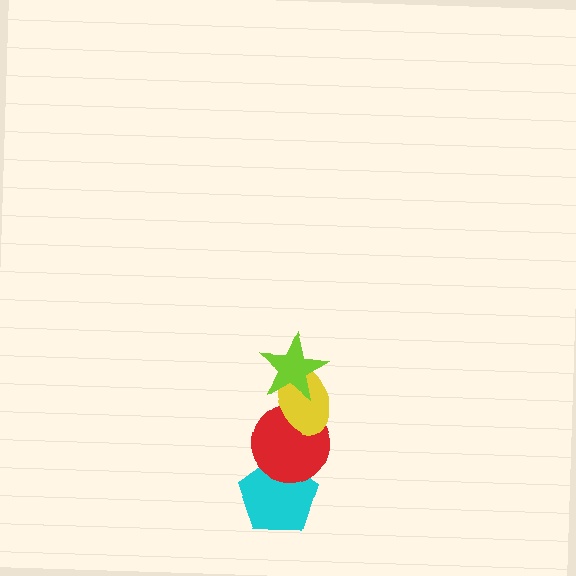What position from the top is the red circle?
The red circle is 3rd from the top.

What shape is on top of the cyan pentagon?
The red circle is on top of the cyan pentagon.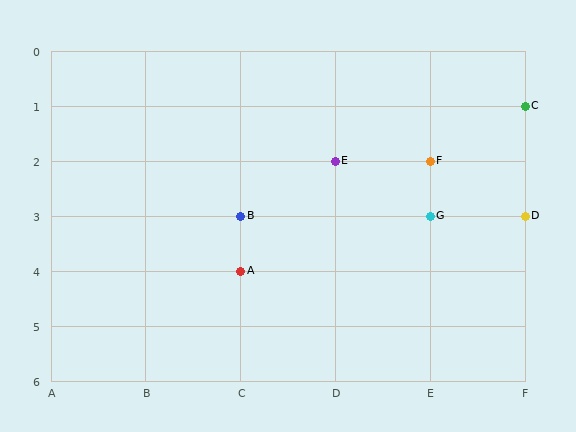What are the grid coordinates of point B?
Point B is at grid coordinates (C, 3).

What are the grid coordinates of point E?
Point E is at grid coordinates (D, 2).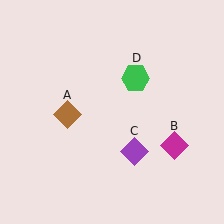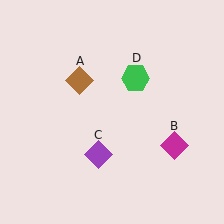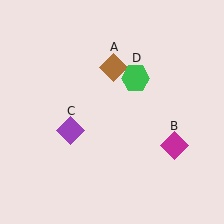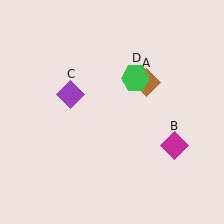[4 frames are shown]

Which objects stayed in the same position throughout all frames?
Magenta diamond (object B) and green hexagon (object D) remained stationary.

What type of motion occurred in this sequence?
The brown diamond (object A), purple diamond (object C) rotated clockwise around the center of the scene.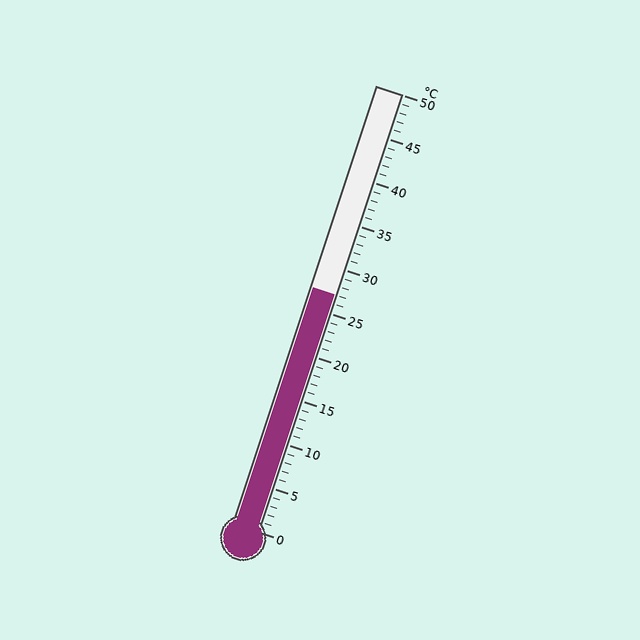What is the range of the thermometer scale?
The thermometer scale ranges from 0°C to 50°C.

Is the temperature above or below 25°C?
The temperature is above 25°C.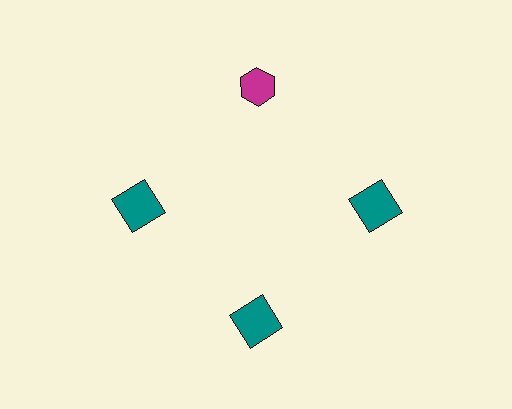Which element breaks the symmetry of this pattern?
The magenta hexagon at roughly the 12 o'clock position breaks the symmetry. All other shapes are teal squares.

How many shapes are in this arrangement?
There are 4 shapes arranged in a ring pattern.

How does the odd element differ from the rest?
It differs in both color (magenta instead of teal) and shape (hexagon instead of square).